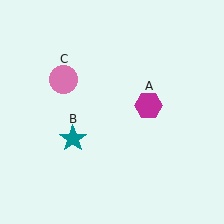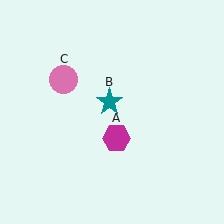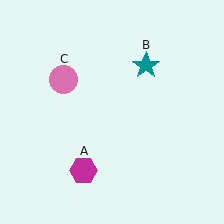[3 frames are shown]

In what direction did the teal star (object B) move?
The teal star (object B) moved up and to the right.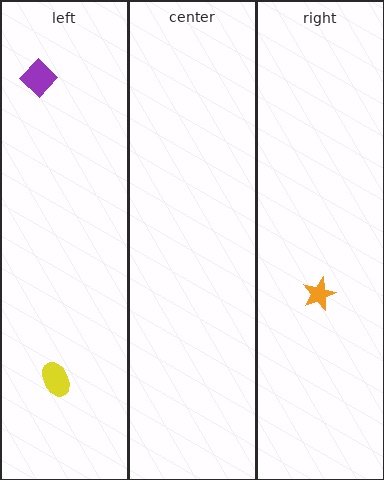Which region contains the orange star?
The right region.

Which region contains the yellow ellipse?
The left region.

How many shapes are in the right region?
1.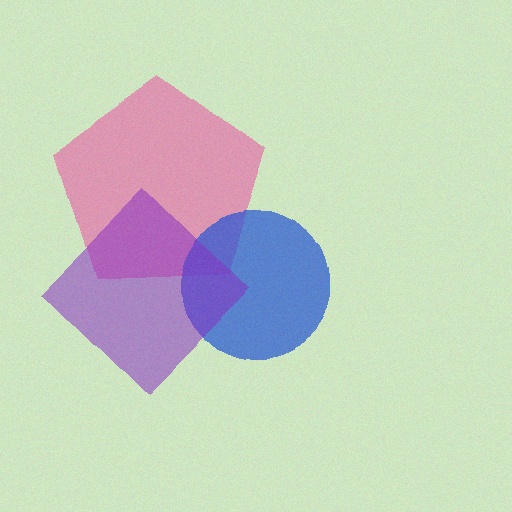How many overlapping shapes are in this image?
There are 3 overlapping shapes in the image.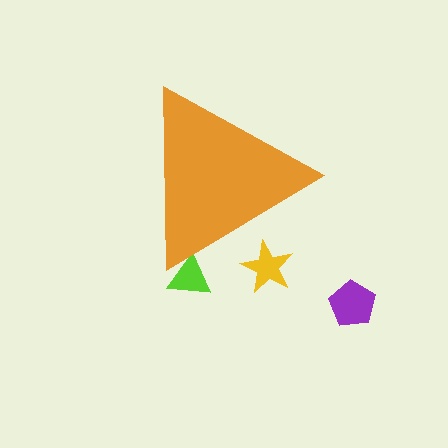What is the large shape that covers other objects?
An orange triangle.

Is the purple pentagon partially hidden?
No, the purple pentagon is fully visible.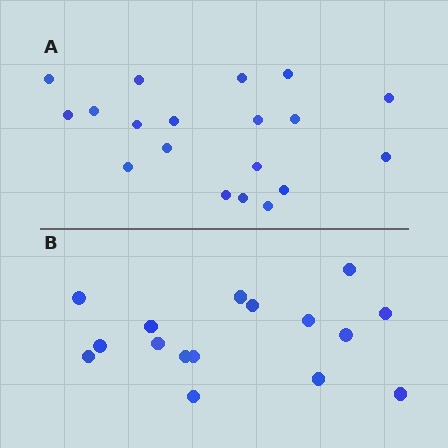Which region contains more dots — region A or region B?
Region A (the top region) has more dots.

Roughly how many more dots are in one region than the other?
Region A has just a few more — roughly 2 or 3 more dots than region B.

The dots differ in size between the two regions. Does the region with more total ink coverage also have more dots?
No. Region B has more total ink coverage because its dots are larger, but region A actually contains more individual dots. Total area can be misleading — the number of items is what matters here.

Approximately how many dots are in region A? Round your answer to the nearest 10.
About 20 dots. (The exact count is 19, which rounds to 20.)